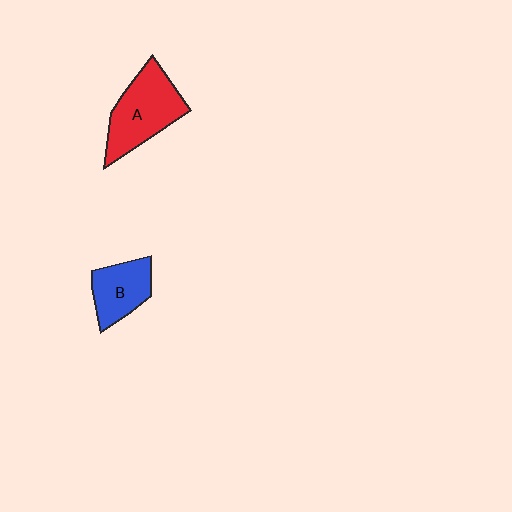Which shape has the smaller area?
Shape B (blue).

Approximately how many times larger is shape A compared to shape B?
Approximately 1.5 times.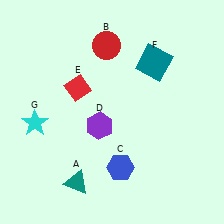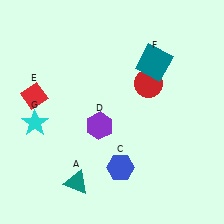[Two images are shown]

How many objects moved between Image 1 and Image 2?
2 objects moved between the two images.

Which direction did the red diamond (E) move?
The red diamond (E) moved left.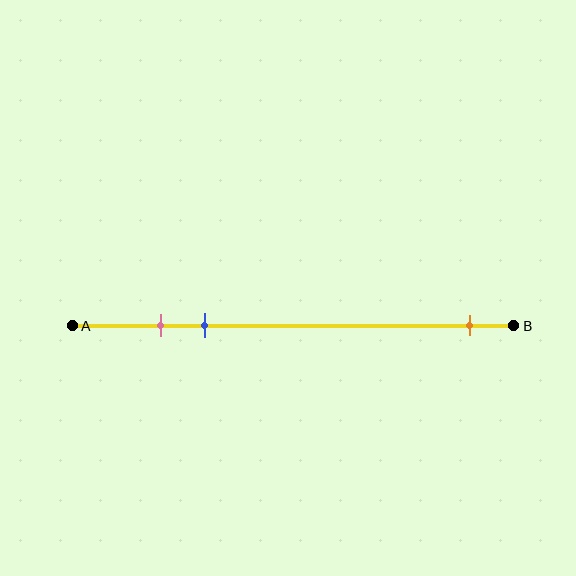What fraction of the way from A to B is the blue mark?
The blue mark is approximately 30% (0.3) of the way from A to B.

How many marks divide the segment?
There are 3 marks dividing the segment.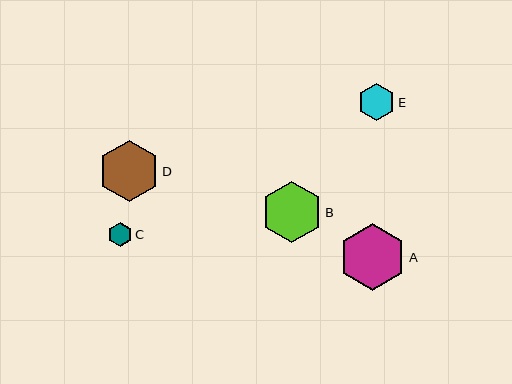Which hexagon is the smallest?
Hexagon C is the smallest with a size of approximately 24 pixels.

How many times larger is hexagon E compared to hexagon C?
Hexagon E is approximately 1.5 times the size of hexagon C.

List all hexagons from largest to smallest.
From largest to smallest: A, B, D, E, C.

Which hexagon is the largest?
Hexagon A is the largest with a size of approximately 67 pixels.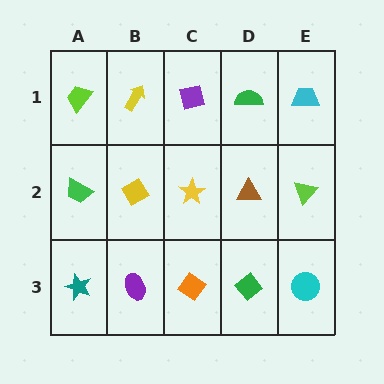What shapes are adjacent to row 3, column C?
A yellow star (row 2, column C), a purple ellipse (row 3, column B), a green diamond (row 3, column D).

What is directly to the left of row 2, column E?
A brown triangle.